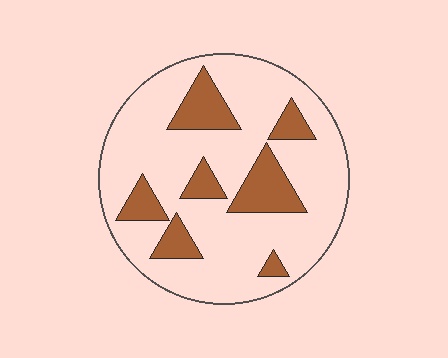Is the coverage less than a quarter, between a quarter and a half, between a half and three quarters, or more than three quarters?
Less than a quarter.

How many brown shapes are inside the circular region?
7.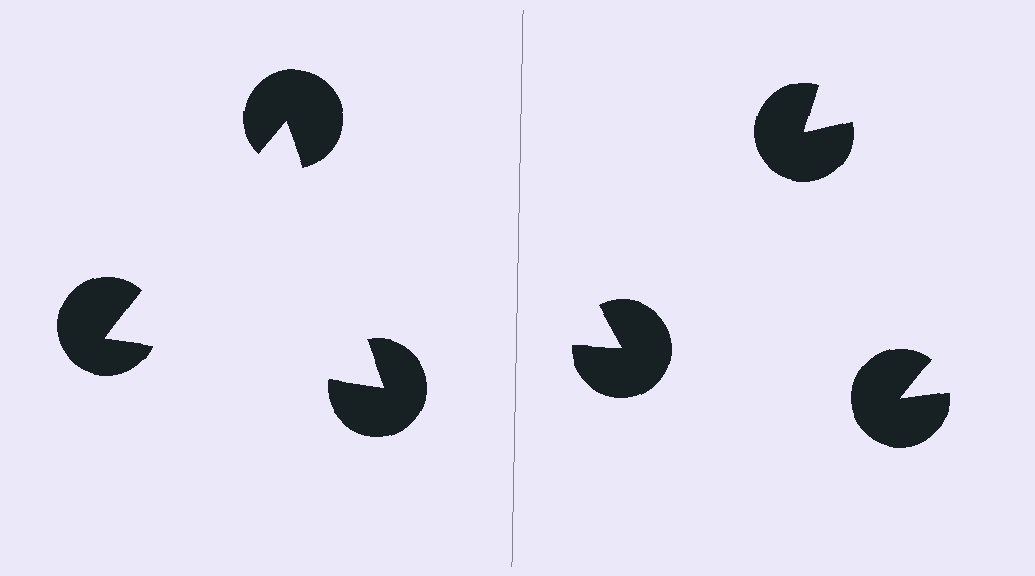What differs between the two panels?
The pac-man discs are positioned identically on both sides; only the wedge orientations differ. On the left they align to a triangle; on the right they are misaligned.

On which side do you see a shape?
An illusory triangle appears on the left side. On the right side the wedge cuts are rotated, so no coherent shape forms.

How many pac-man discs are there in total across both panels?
6 — 3 on each side.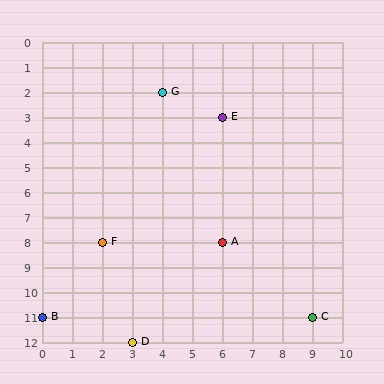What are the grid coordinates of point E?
Point E is at grid coordinates (6, 3).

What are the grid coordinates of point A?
Point A is at grid coordinates (6, 8).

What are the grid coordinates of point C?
Point C is at grid coordinates (9, 11).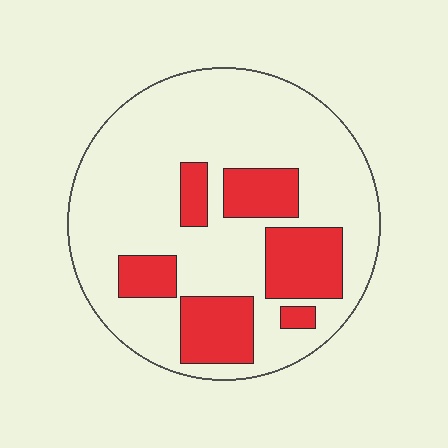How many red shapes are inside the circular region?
6.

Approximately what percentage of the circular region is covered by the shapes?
Approximately 25%.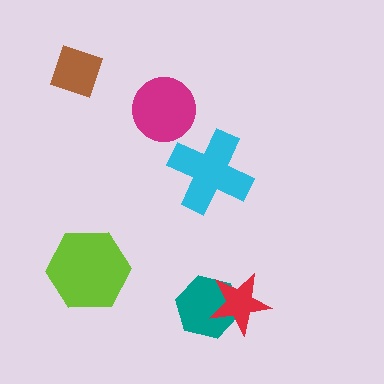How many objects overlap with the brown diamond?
0 objects overlap with the brown diamond.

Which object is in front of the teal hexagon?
The red star is in front of the teal hexagon.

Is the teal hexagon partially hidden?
Yes, it is partially covered by another shape.